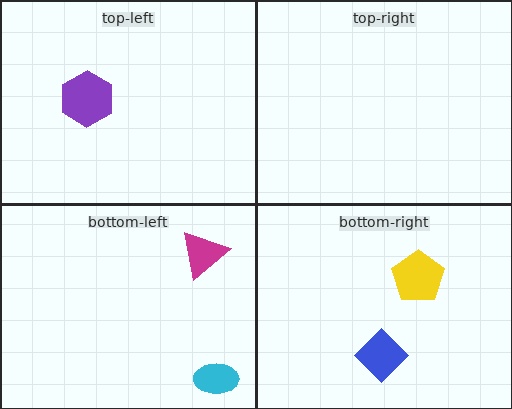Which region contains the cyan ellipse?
The bottom-left region.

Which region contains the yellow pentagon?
The bottom-right region.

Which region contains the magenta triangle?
The bottom-left region.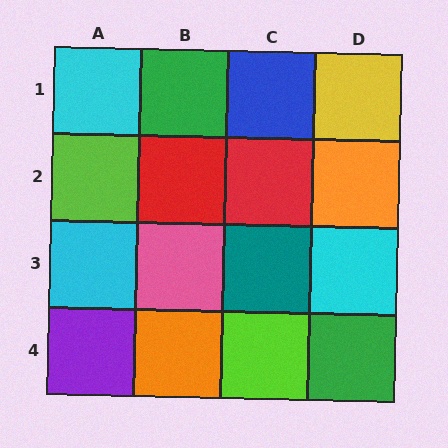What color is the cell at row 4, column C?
Lime.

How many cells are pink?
1 cell is pink.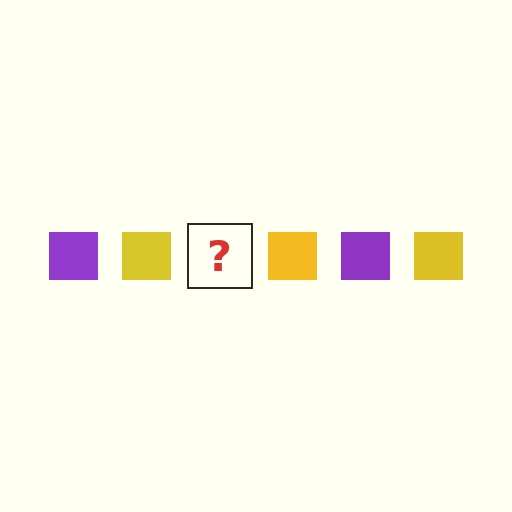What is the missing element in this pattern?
The missing element is a purple square.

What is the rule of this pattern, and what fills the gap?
The rule is that the pattern cycles through purple, yellow squares. The gap should be filled with a purple square.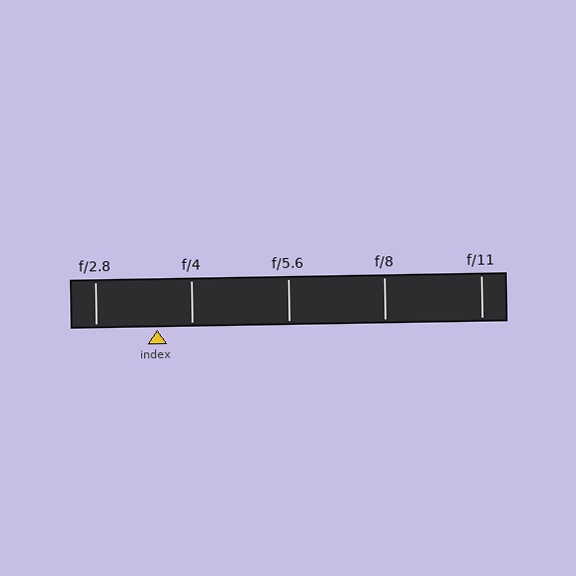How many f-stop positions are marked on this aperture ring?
There are 5 f-stop positions marked.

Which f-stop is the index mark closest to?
The index mark is closest to f/4.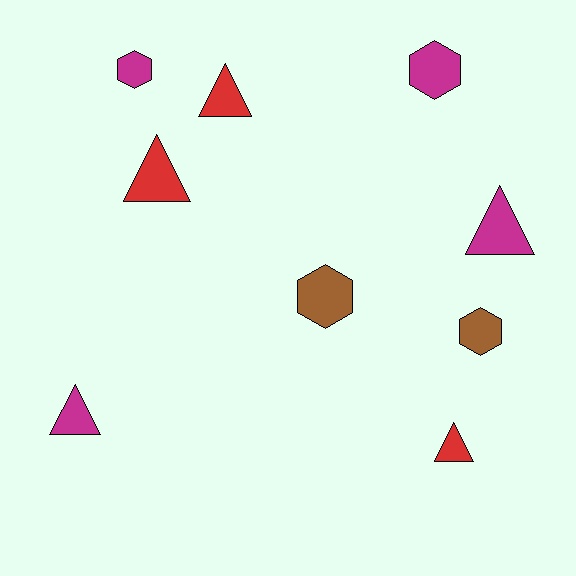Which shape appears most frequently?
Triangle, with 5 objects.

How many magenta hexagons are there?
There are 2 magenta hexagons.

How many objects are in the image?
There are 9 objects.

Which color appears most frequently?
Magenta, with 4 objects.